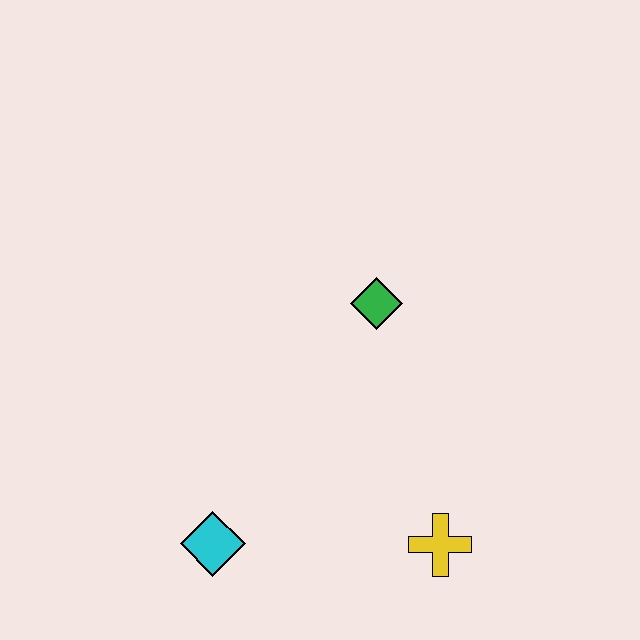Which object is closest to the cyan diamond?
The yellow cross is closest to the cyan diamond.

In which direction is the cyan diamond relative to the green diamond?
The cyan diamond is below the green diamond.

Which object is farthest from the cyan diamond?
The green diamond is farthest from the cyan diamond.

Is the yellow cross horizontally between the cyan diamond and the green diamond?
No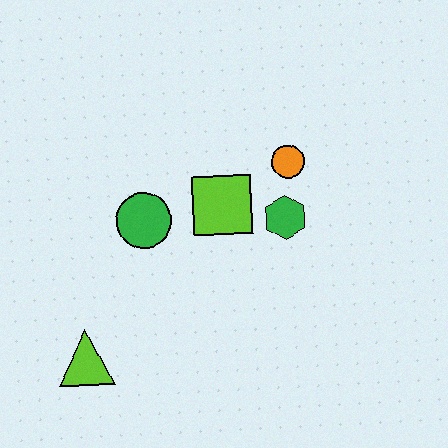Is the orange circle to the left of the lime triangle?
No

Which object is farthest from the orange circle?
The lime triangle is farthest from the orange circle.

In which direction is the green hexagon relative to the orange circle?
The green hexagon is below the orange circle.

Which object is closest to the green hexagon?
The orange circle is closest to the green hexagon.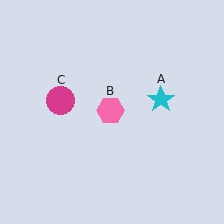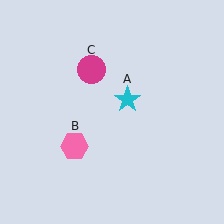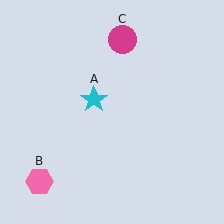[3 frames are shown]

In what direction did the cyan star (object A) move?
The cyan star (object A) moved left.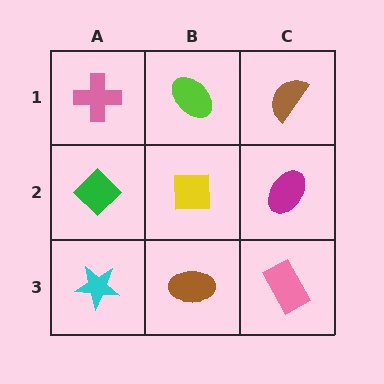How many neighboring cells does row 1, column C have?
2.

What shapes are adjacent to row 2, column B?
A lime ellipse (row 1, column B), a brown ellipse (row 3, column B), a green diamond (row 2, column A), a magenta ellipse (row 2, column C).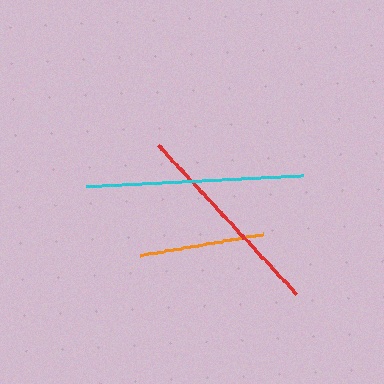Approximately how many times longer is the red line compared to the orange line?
The red line is approximately 1.6 times the length of the orange line.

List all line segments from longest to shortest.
From longest to shortest: cyan, red, orange.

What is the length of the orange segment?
The orange segment is approximately 125 pixels long.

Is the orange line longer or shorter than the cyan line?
The cyan line is longer than the orange line.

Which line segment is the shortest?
The orange line is the shortest at approximately 125 pixels.